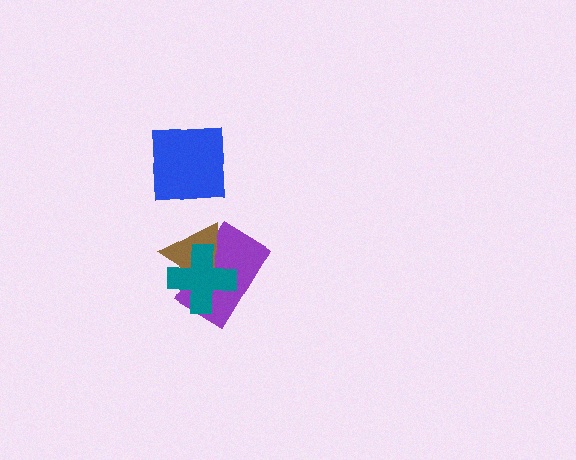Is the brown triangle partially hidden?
Yes, it is partially covered by another shape.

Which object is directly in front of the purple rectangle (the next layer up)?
The brown triangle is directly in front of the purple rectangle.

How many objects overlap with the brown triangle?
2 objects overlap with the brown triangle.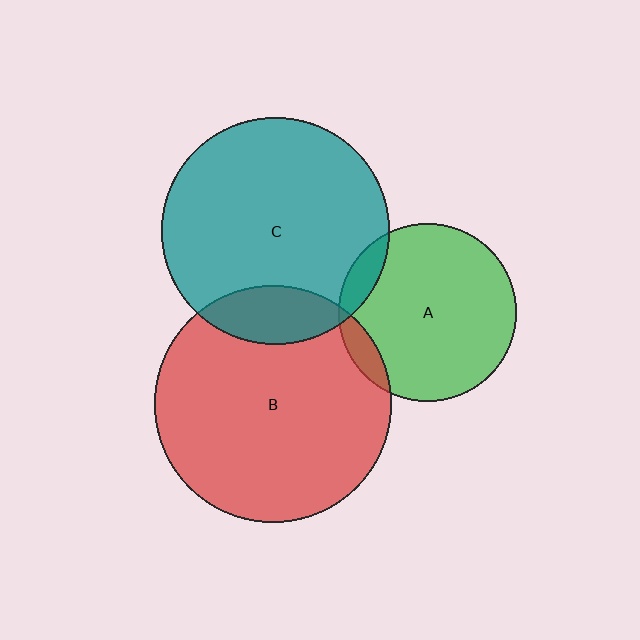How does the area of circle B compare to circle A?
Approximately 1.8 times.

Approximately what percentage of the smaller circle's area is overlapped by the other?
Approximately 15%.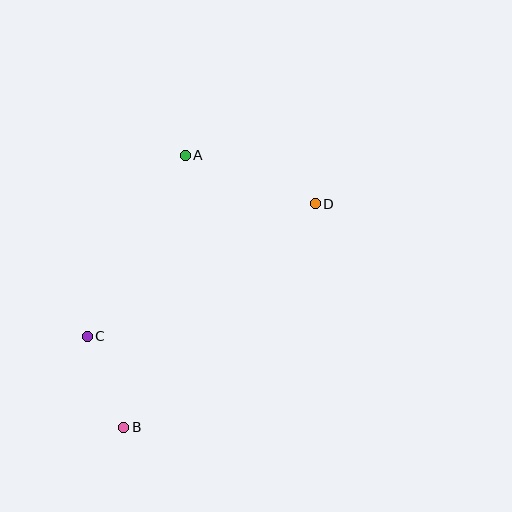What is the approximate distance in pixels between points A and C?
The distance between A and C is approximately 206 pixels.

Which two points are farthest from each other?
Points B and D are farthest from each other.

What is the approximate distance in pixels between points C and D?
The distance between C and D is approximately 264 pixels.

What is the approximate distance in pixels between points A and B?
The distance between A and B is approximately 279 pixels.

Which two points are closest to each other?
Points B and C are closest to each other.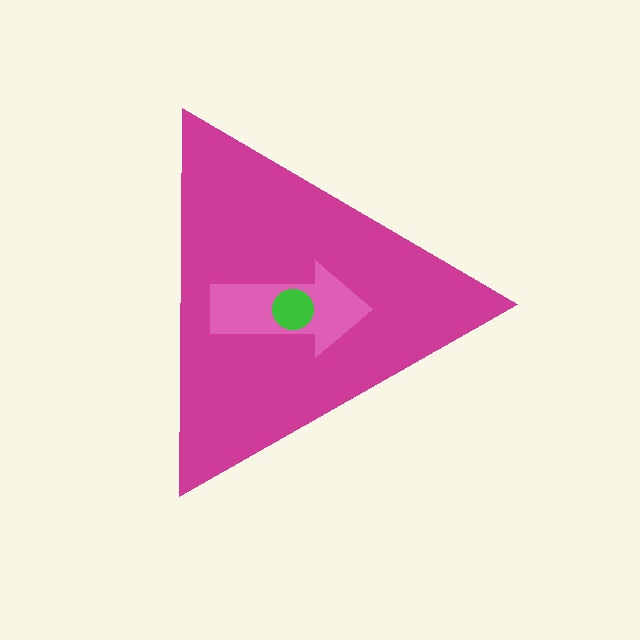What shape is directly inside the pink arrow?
The green circle.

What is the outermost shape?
The magenta triangle.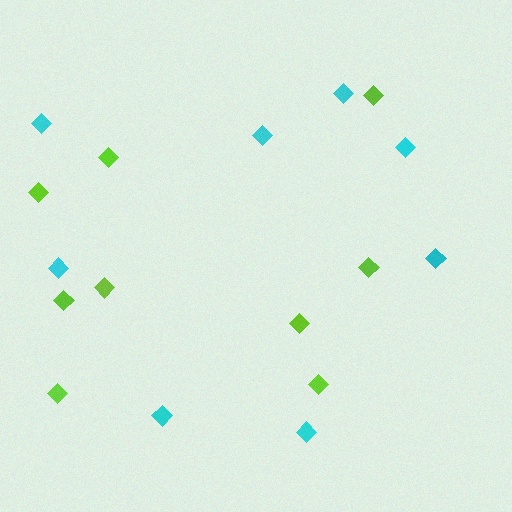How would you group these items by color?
There are 2 groups: one group of lime diamonds (9) and one group of cyan diamonds (8).